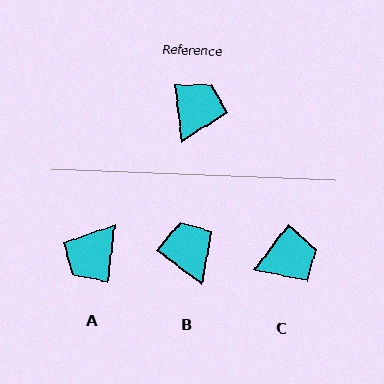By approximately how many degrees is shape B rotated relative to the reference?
Approximately 46 degrees counter-clockwise.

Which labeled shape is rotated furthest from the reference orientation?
A, about 166 degrees away.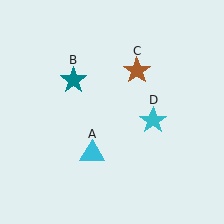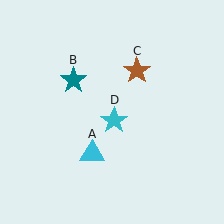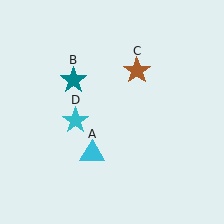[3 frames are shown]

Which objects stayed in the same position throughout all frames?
Cyan triangle (object A) and teal star (object B) and brown star (object C) remained stationary.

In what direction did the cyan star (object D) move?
The cyan star (object D) moved left.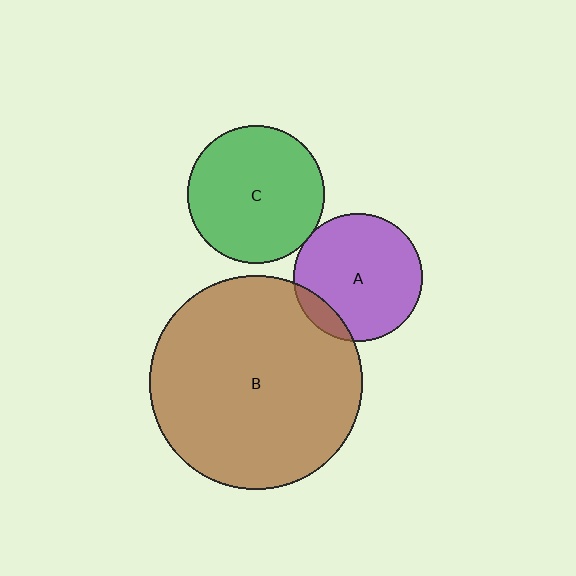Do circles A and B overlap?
Yes.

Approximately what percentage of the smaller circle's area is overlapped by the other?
Approximately 10%.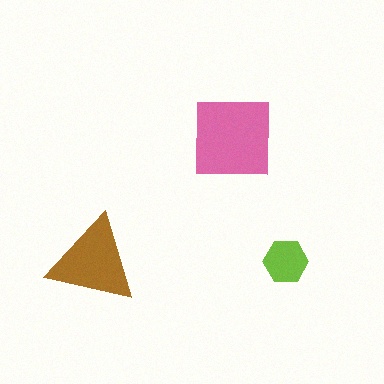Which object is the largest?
The pink square.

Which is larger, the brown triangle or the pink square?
The pink square.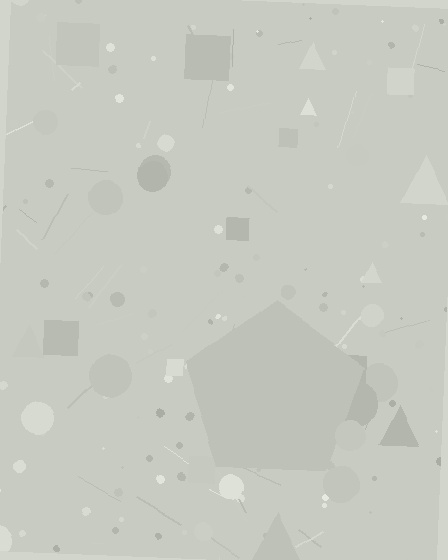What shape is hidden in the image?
A pentagon is hidden in the image.